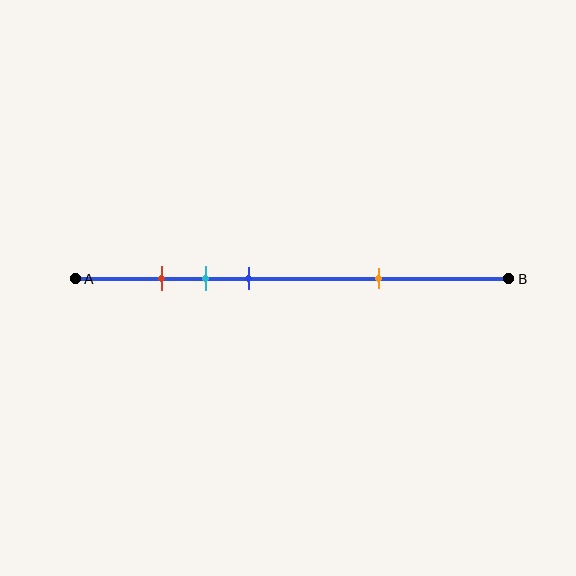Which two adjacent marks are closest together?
The red and cyan marks are the closest adjacent pair.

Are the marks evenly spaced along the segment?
No, the marks are not evenly spaced.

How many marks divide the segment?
There are 4 marks dividing the segment.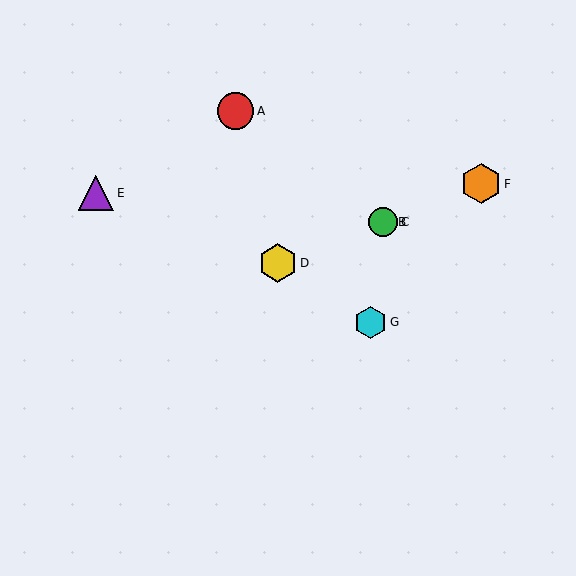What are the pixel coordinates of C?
Object C is at (383, 222).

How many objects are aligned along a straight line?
4 objects (B, C, D, F) are aligned along a straight line.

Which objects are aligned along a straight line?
Objects B, C, D, F are aligned along a straight line.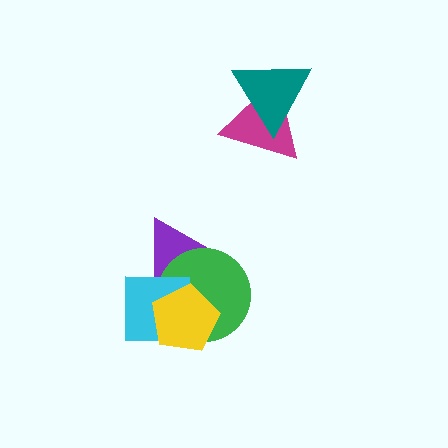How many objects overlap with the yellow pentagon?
3 objects overlap with the yellow pentagon.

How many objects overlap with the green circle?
3 objects overlap with the green circle.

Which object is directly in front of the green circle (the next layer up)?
The cyan square is directly in front of the green circle.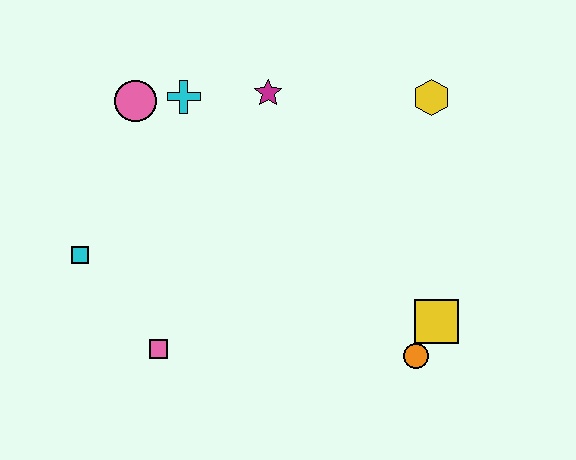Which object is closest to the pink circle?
The cyan cross is closest to the pink circle.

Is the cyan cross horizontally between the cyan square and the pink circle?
No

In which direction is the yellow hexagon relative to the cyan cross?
The yellow hexagon is to the right of the cyan cross.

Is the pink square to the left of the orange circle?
Yes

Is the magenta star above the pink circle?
Yes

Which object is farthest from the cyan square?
The yellow hexagon is farthest from the cyan square.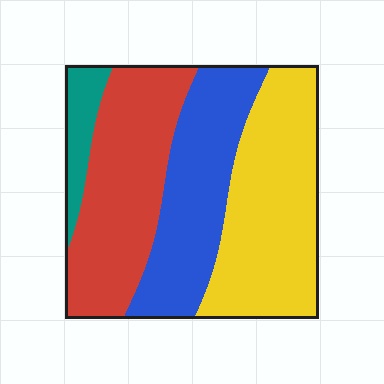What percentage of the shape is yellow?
Yellow covers roughly 35% of the shape.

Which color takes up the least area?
Teal, at roughly 5%.